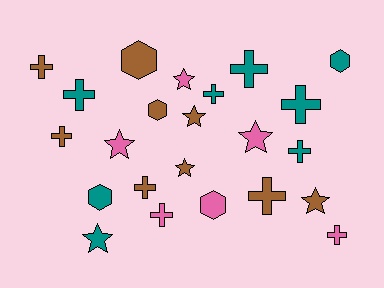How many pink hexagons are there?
There is 1 pink hexagon.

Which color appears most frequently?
Brown, with 9 objects.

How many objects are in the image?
There are 23 objects.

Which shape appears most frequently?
Cross, with 11 objects.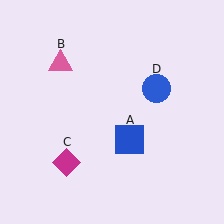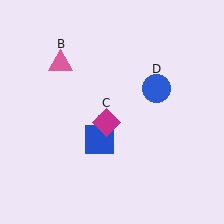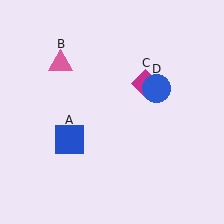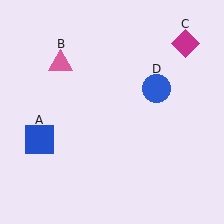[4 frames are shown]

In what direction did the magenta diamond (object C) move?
The magenta diamond (object C) moved up and to the right.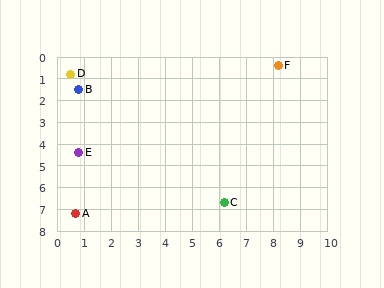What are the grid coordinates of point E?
Point E is at approximately (0.8, 4.4).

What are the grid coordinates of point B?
Point B is at approximately (0.8, 1.5).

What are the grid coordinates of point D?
Point D is at approximately (0.5, 0.8).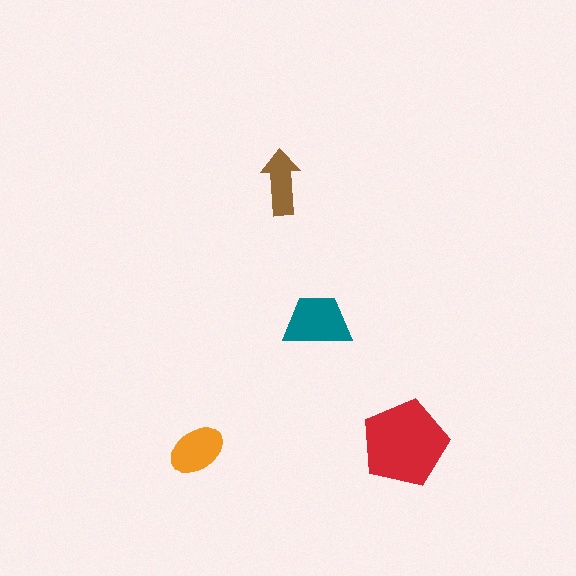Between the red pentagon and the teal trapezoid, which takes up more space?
The red pentagon.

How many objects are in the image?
There are 4 objects in the image.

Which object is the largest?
The red pentagon.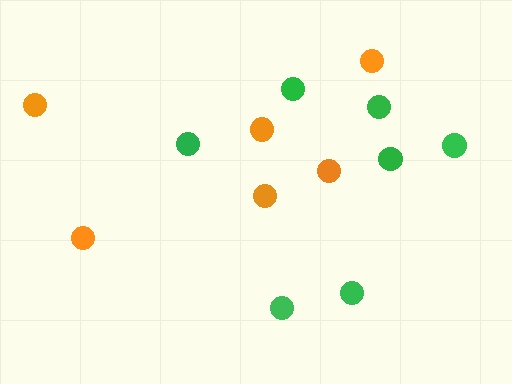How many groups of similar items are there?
There are 2 groups: one group of green circles (7) and one group of orange circles (6).